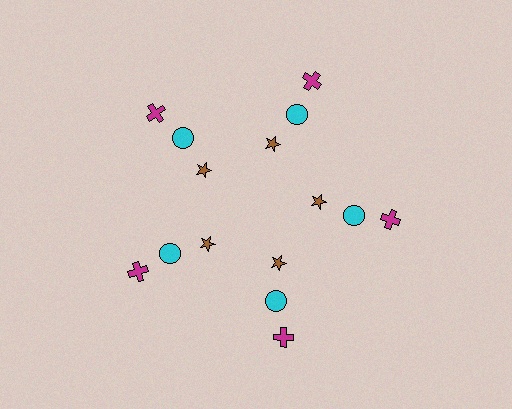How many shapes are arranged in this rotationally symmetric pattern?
There are 15 shapes, arranged in 5 groups of 3.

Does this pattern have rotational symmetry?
Yes, this pattern has 5-fold rotational symmetry. It looks the same after rotating 72 degrees around the center.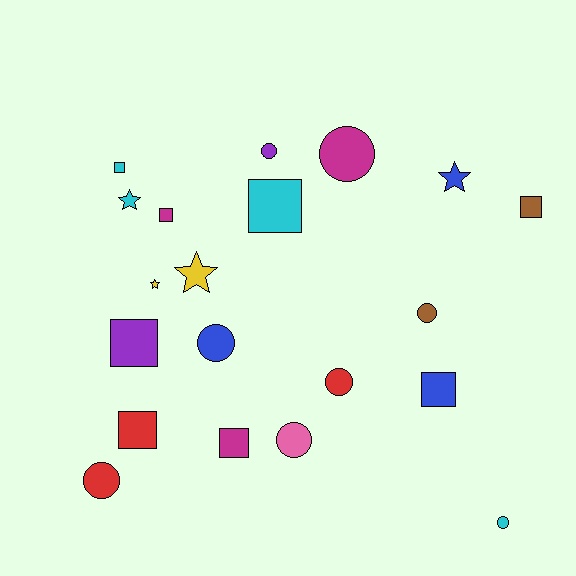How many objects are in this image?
There are 20 objects.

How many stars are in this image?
There are 4 stars.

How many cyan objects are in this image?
There are 4 cyan objects.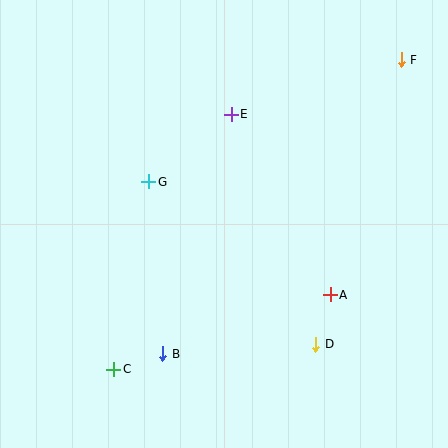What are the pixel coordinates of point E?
Point E is at (231, 114).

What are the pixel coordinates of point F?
Point F is at (401, 60).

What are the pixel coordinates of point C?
Point C is at (114, 369).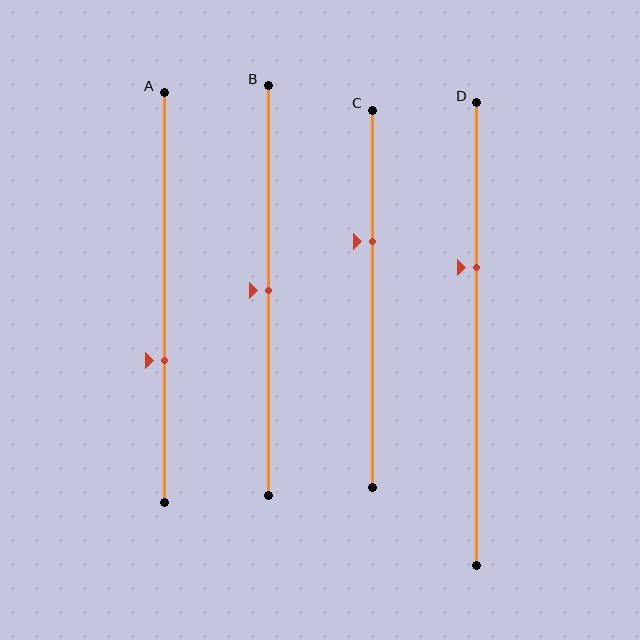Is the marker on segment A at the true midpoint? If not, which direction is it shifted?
No, the marker on segment A is shifted downward by about 15% of the segment length.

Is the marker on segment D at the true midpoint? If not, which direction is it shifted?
No, the marker on segment D is shifted upward by about 14% of the segment length.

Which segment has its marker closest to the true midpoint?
Segment B has its marker closest to the true midpoint.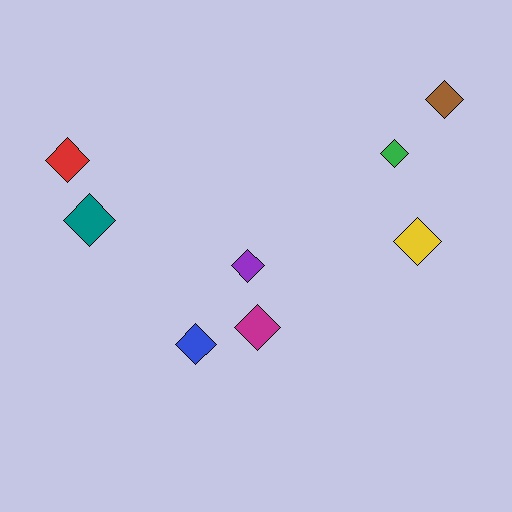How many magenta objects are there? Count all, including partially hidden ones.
There is 1 magenta object.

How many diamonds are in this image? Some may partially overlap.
There are 8 diamonds.